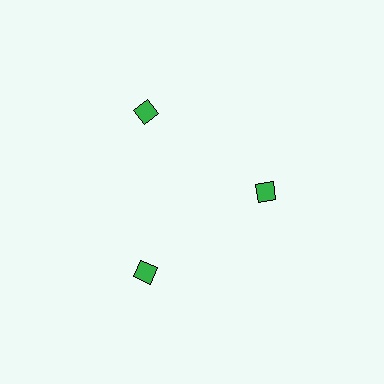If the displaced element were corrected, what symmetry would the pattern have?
It would have 3-fold rotational symmetry — the pattern would map onto itself every 120 degrees.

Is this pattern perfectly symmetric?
No. The 3 green diamonds are arranged in a ring, but one element near the 3 o'clock position is pulled inward toward the center, breaking the 3-fold rotational symmetry.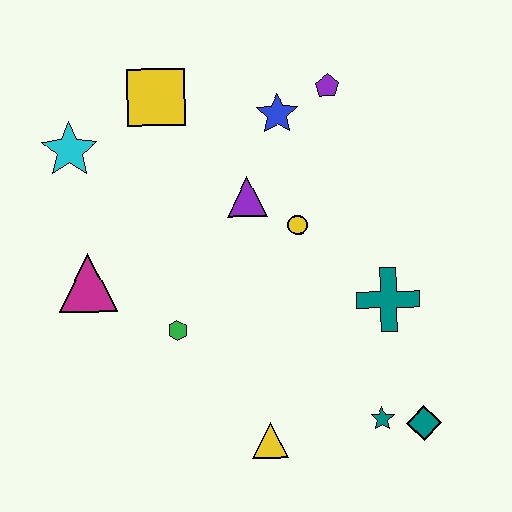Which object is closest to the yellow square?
The cyan star is closest to the yellow square.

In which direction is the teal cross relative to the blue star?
The teal cross is below the blue star.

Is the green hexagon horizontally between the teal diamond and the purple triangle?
No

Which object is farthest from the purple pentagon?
The yellow triangle is farthest from the purple pentagon.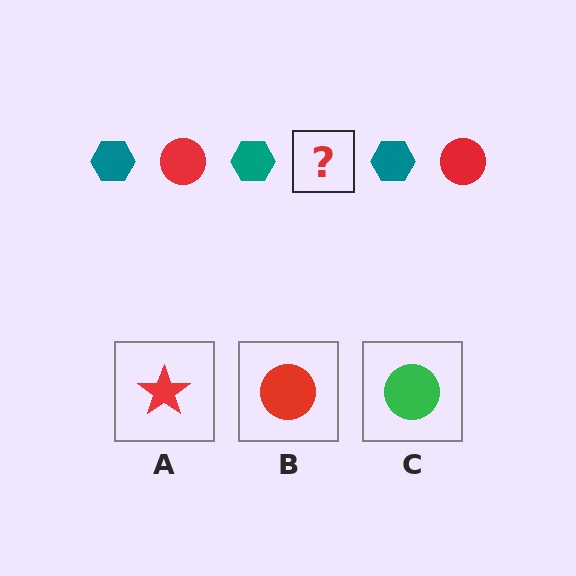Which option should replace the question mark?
Option B.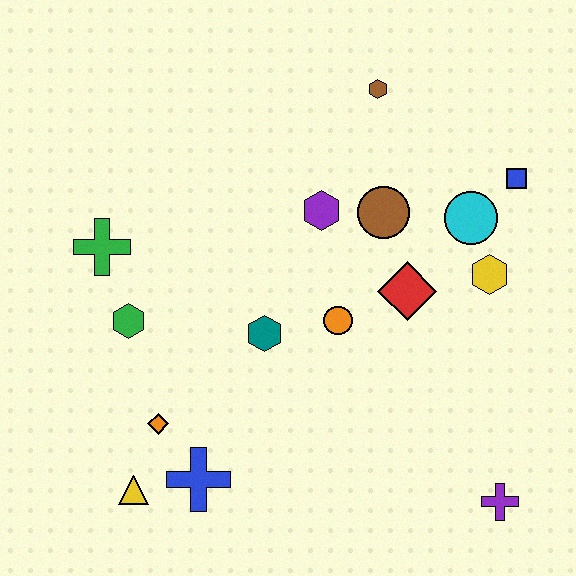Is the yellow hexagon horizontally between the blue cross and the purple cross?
Yes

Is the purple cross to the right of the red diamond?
Yes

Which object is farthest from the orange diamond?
The blue square is farthest from the orange diamond.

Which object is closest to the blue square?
The cyan circle is closest to the blue square.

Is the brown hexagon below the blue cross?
No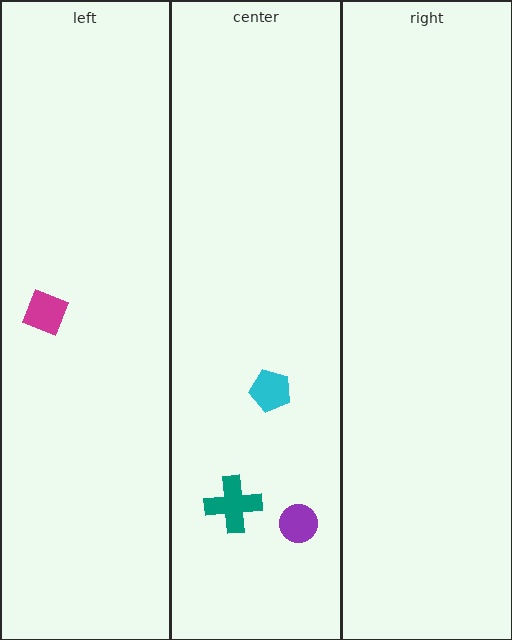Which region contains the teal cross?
The center region.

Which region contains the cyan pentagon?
The center region.